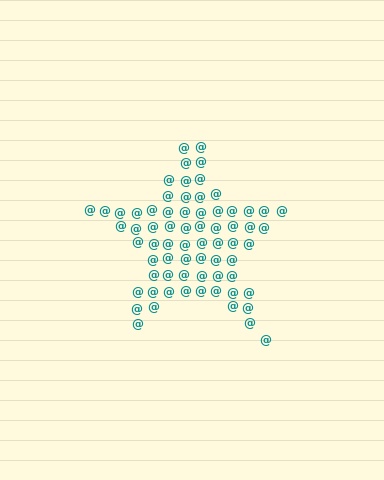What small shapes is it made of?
It is made of small at signs.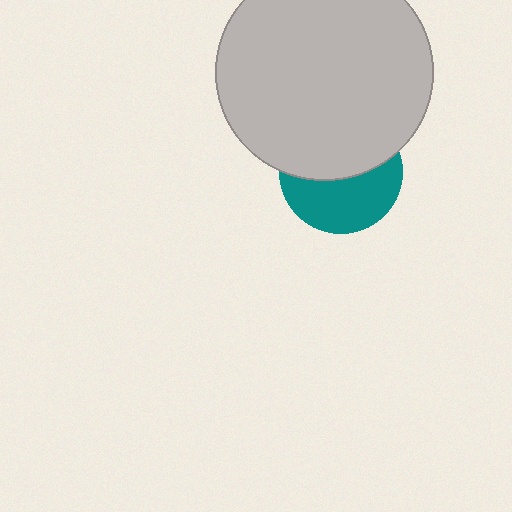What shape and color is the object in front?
The object in front is a light gray circle.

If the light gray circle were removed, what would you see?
You would see the complete teal circle.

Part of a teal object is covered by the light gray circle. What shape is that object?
It is a circle.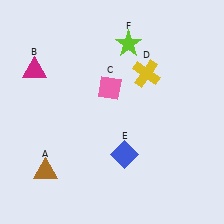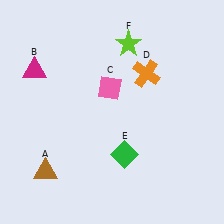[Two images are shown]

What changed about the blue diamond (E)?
In Image 1, E is blue. In Image 2, it changed to green.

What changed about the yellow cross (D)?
In Image 1, D is yellow. In Image 2, it changed to orange.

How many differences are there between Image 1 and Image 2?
There are 2 differences between the two images.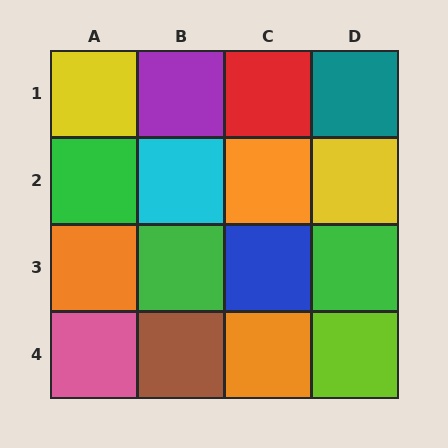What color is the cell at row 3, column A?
Orange.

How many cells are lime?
1 cell is lime.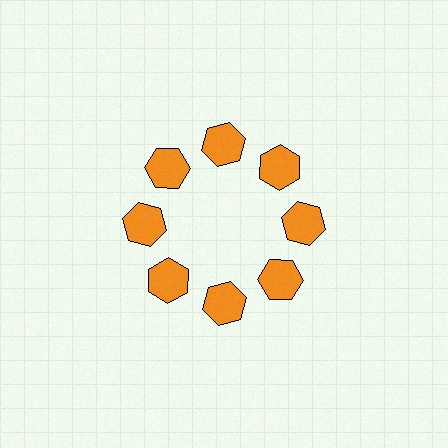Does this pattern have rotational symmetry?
Yes, this pattern has 8-fold rotational symmetry. It looks the same after rotating 45 degrees around the center.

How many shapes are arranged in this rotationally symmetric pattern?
There are 8 shapes, arranged in 8 groups of 1.